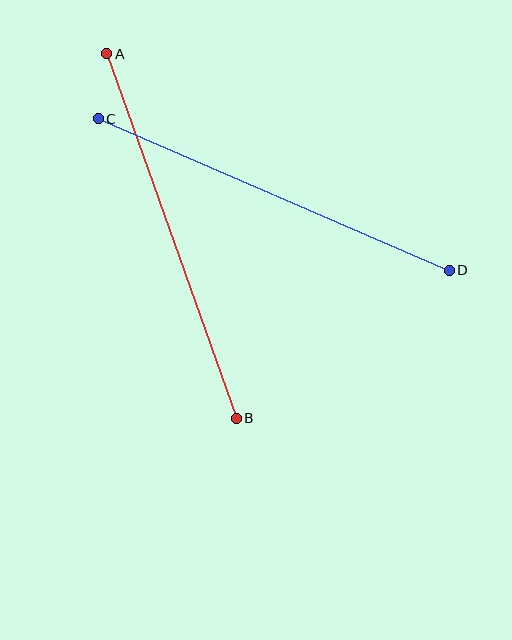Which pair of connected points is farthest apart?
Points A and B are farthest apart.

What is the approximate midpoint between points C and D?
The midpoint is at approximately (274, 194) pixels.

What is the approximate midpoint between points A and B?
The midpoint is at approximately (171, 236) pixels.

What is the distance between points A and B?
The distance is approximately 387 pixels.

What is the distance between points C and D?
The distance is approximately 382 pixels.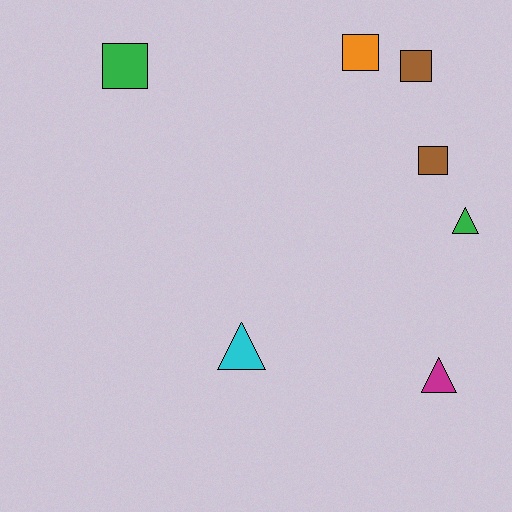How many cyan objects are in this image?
There is 1 cyan object.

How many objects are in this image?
There are 7 objects.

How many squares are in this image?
There are 4 squares.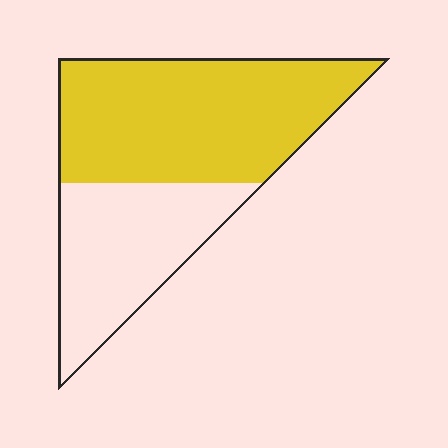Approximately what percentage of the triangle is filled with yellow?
Approximately 60%.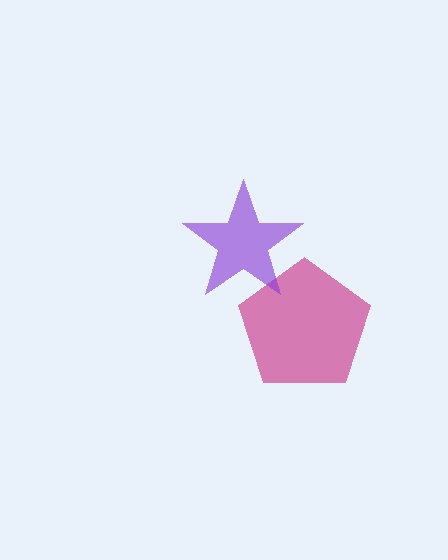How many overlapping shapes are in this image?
There are 2 overlapping shapes in the image.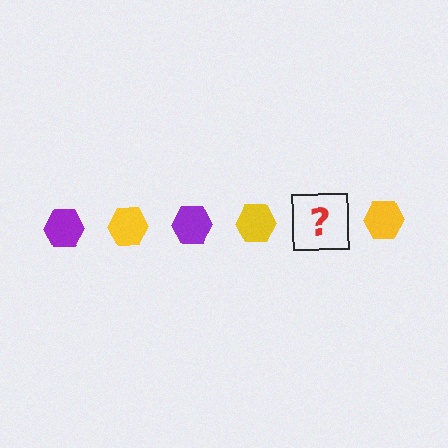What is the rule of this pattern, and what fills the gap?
The rule is that the pattern cycles through purple, yellow hexagons. The gap should be filled with a purple hexagon.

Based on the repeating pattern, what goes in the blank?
The blank should be a purple hexagon.